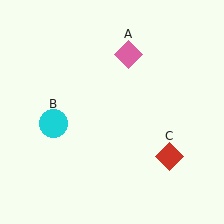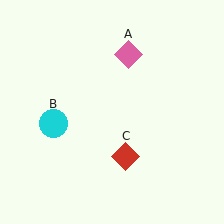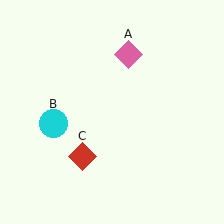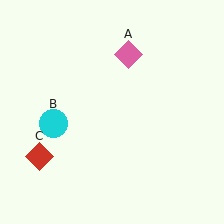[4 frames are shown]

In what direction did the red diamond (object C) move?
The red diamond (object C) moved left.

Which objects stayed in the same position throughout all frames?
Pink diamond (object A) and cyan circle (object B) remained stationary.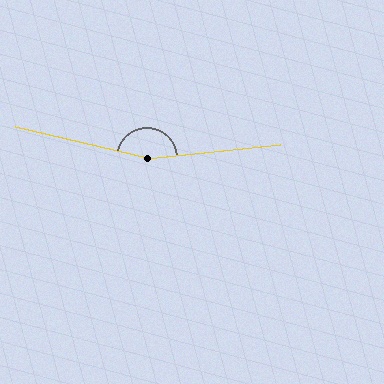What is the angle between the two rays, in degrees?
Approximately 161 degrees.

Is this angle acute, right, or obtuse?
It is obtuse.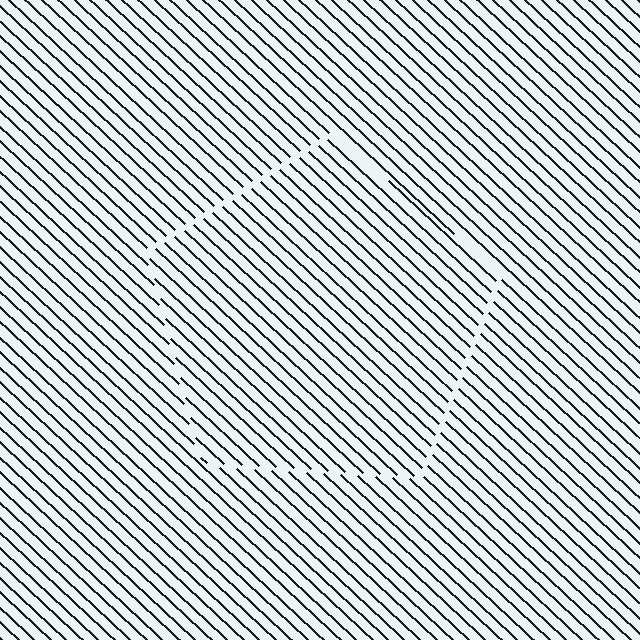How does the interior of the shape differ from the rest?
The interior of the shape contains the same grating, shifted by half a period — the contour is defined by the phase discontinuity where line-ends from the inner and outer gratings abut.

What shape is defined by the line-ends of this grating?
An illusory pentagon. The interior of the shape contains the same grating, shifted by half a period — the contour is defined by the phase discontinuity where line-ends from the inner and outer gratings abut.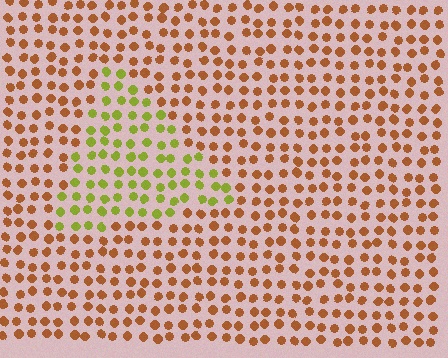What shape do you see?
I see a triangle.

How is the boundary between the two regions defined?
The boundary is defined purely by a slight shift in hue (about 53 degrees). Spacing, size, and orientation are identical on both sides.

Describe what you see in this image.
The image is filled with small brown elements in a uniform arrangement. A triangle-shaped region is visible where the elements are tinted to a slightly different hue, forming a subtle color boundary.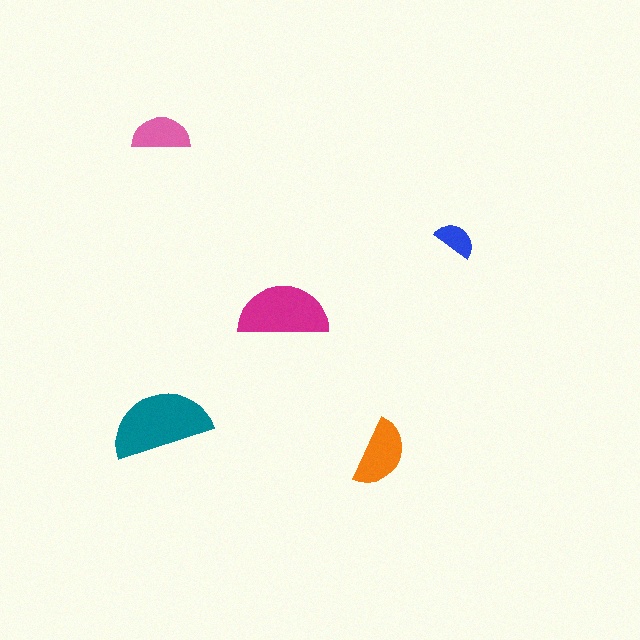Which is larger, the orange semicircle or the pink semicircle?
The orange one.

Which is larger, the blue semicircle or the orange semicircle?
The orange one.